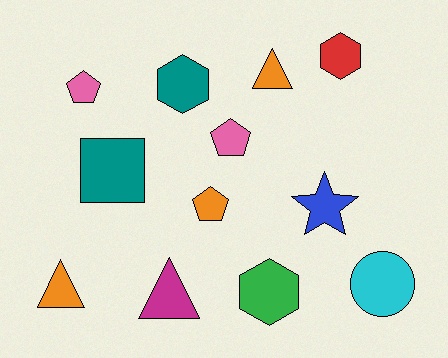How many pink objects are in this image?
There are 2 pink objects.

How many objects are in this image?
There are 12 objects.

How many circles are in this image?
There is 1 circle.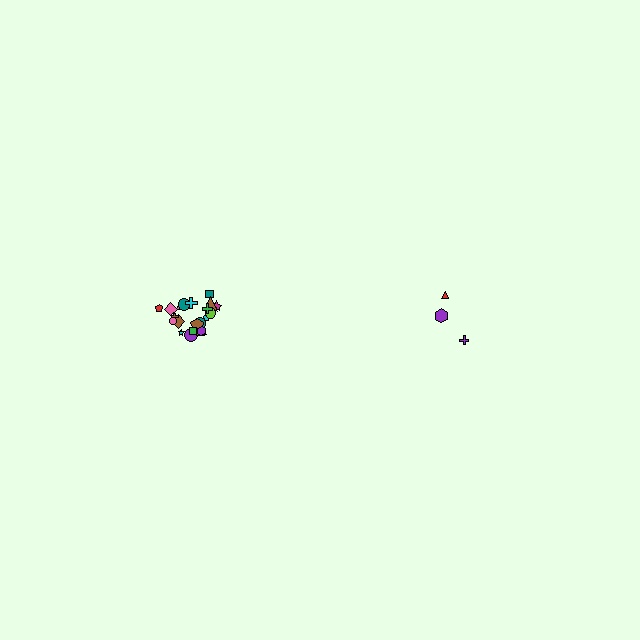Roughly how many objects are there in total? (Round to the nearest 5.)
Roughly 25 objects in total.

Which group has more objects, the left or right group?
The left group.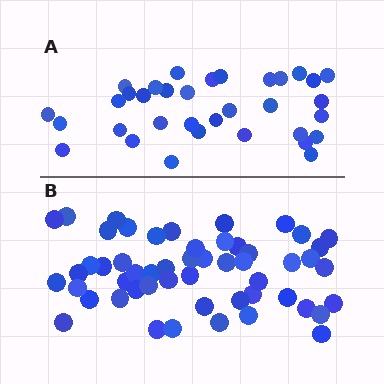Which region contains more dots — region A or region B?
Region B (the bottom region) has more dots.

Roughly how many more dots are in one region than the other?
Region B has approximately 20 more dots than region A.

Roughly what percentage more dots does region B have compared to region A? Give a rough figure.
About 55% more.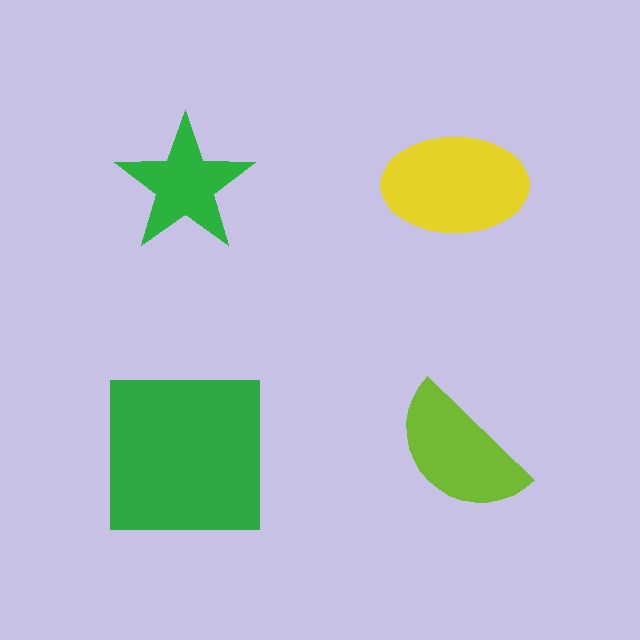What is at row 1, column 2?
A yellow ellipse.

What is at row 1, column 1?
A green star.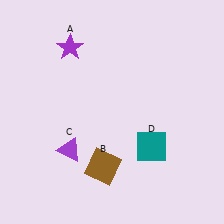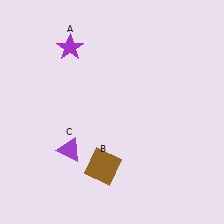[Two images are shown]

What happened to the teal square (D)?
The teal square (D) was removed in Image 2. It was in the bottom-right area of Image 1.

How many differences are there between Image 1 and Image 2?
There is 1 difference between the two images.